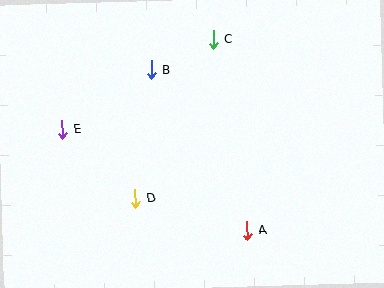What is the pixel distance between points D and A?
The distance between D and A is 117 pixels.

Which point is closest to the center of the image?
Point D at (135, 198) is closest to the center.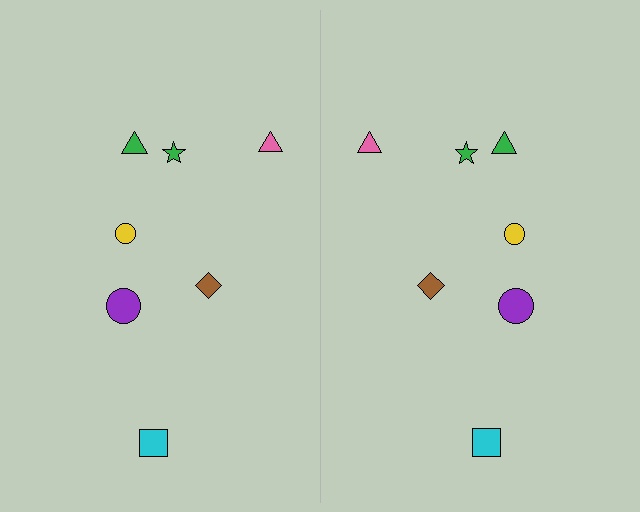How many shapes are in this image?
There are 14 shapes in this image.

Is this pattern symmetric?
Yes, this pattern has bilateral (reflection) symmetry.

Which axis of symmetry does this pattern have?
The pattern has a vertical axis of symmetry running through the center of the image.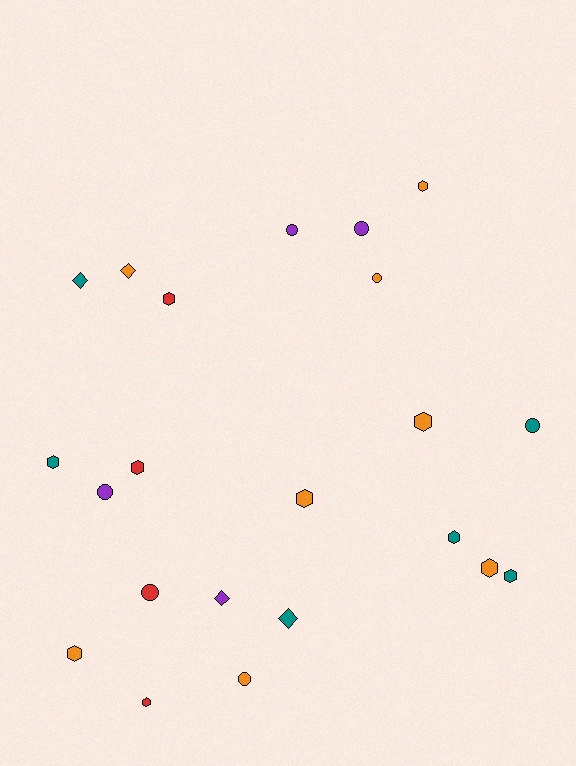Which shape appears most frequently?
Hexagon, with 11 objects.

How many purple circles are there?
There are 3 purple circles.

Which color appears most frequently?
Orange, with 8 objects.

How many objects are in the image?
There are 22 objects.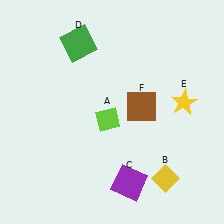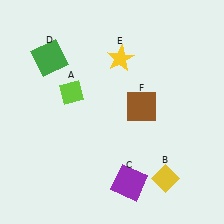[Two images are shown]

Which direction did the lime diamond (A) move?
The lime diamond (A) moved left.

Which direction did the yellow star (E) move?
The yellow star (E) moved left.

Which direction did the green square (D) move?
The green square (D) moved left.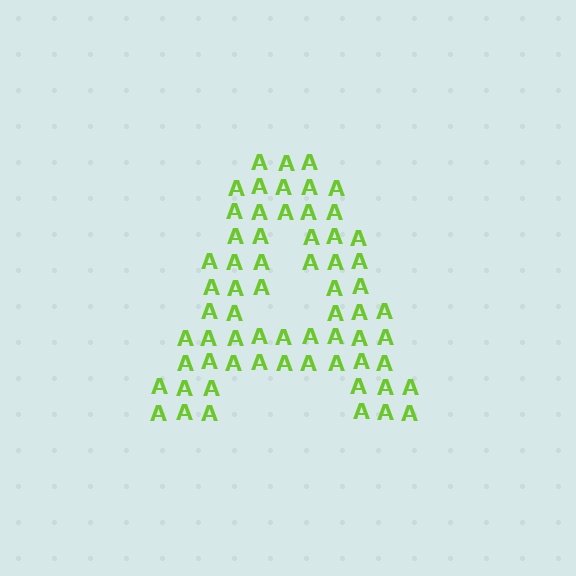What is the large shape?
The large shape is the letter A.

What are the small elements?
The small elements are letter A's.